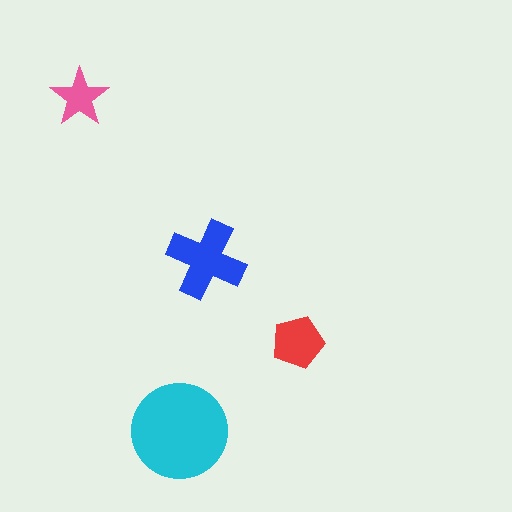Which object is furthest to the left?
The pink star is leftmost.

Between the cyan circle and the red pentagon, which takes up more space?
The cyan circle.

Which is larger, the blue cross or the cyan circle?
The cyan circle.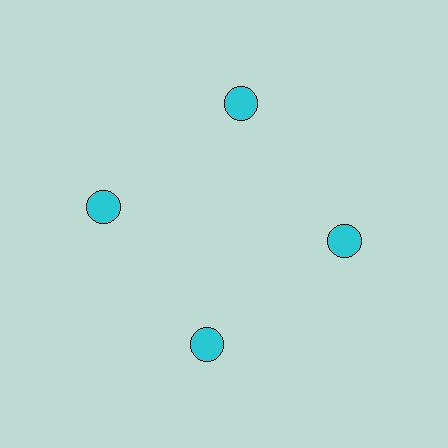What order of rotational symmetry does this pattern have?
This pattern has 4-fold rotational symmetry.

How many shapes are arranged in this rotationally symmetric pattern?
There are 4 shapes, arranged in 4 groups of 1.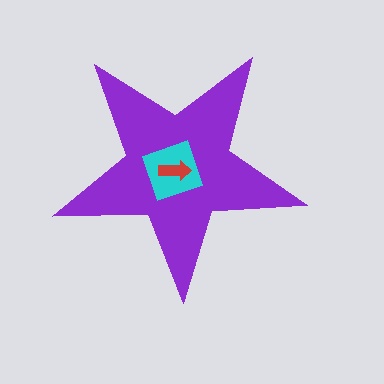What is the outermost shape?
The purple star.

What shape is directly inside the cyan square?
The red arrow.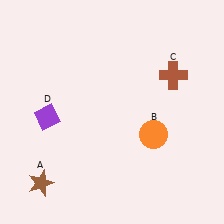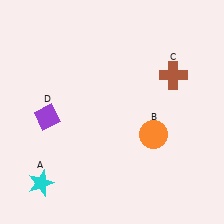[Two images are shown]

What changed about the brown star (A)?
In Image 1, A is brown. In Image 2, it changed to cyan.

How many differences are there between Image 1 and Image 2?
There is 1 difference between the two images.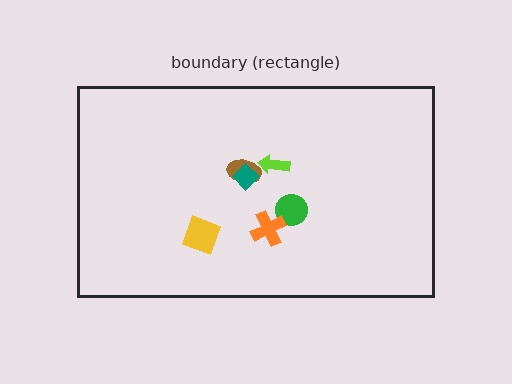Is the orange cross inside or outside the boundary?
Inside.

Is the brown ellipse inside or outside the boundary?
Inside.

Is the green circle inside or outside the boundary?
Inside.